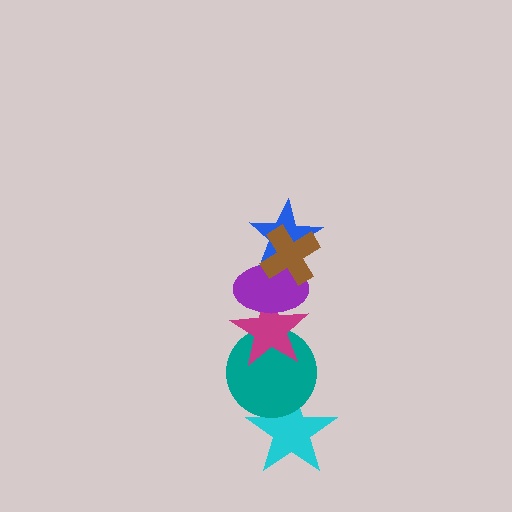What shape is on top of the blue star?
The brown cross is on top of the blue star.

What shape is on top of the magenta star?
The purple ellipse is on top of the magenta star.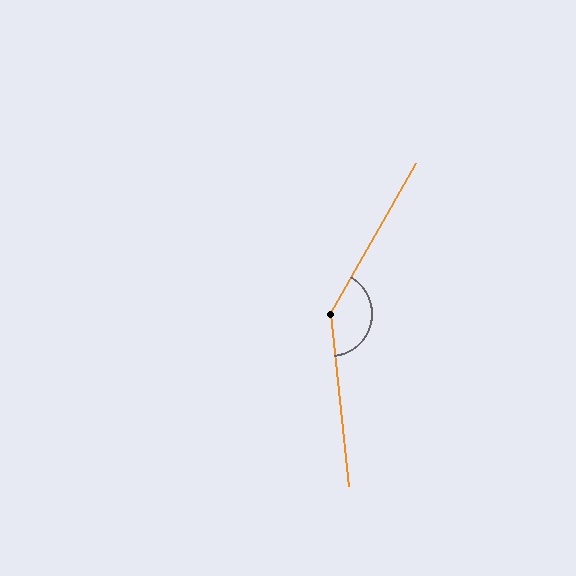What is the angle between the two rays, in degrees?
Approximately 144 degrees.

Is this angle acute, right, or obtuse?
It is obtuse.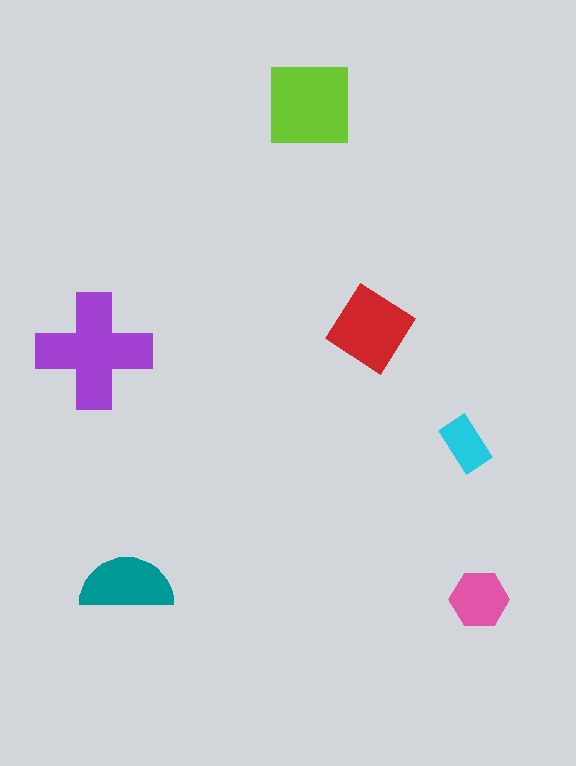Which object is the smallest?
The cyan rectangle.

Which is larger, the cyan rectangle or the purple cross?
The purple cross.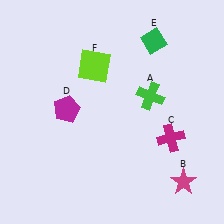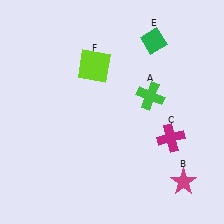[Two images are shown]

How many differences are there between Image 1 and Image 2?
There is 1 difference between the two images.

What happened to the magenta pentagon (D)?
The magenta pentagon (D) was removed in Image 2. It was in the top-left area of Image 1.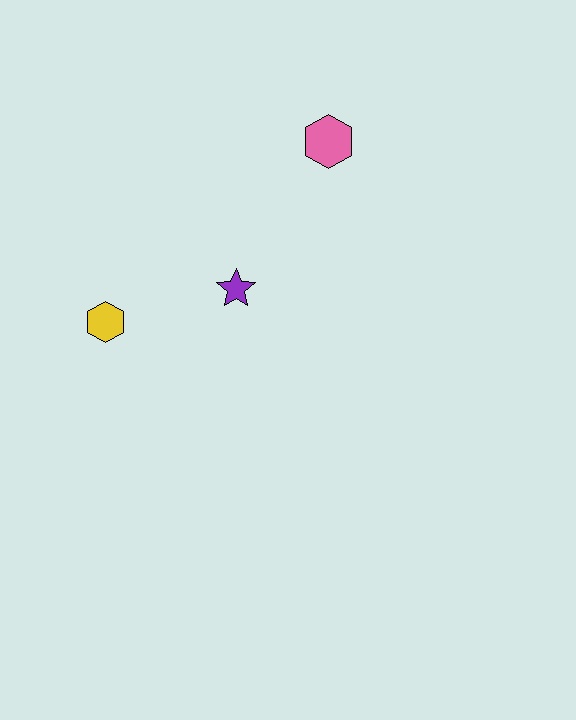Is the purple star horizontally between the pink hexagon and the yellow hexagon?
Yes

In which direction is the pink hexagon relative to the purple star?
The pink hexagon is above the purple star.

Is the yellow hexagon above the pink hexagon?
No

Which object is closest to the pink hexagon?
The purple star is closest to the pink hexagon.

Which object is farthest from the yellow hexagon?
The pink hexagon is farthest from the yellow hexagon.